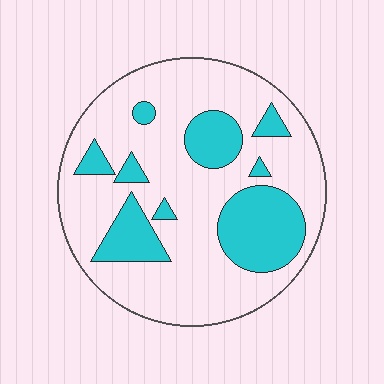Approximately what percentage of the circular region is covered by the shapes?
Approximately 25%.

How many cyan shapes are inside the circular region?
9.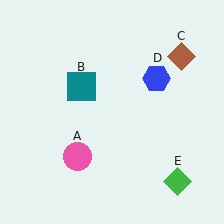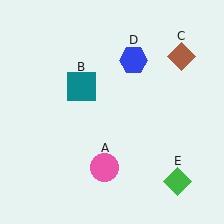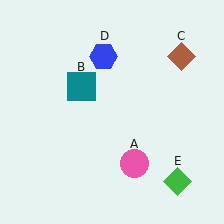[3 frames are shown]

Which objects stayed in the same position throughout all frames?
Teal square (object B) and brown diamond (object C) and green diamond (object E) remained stationary.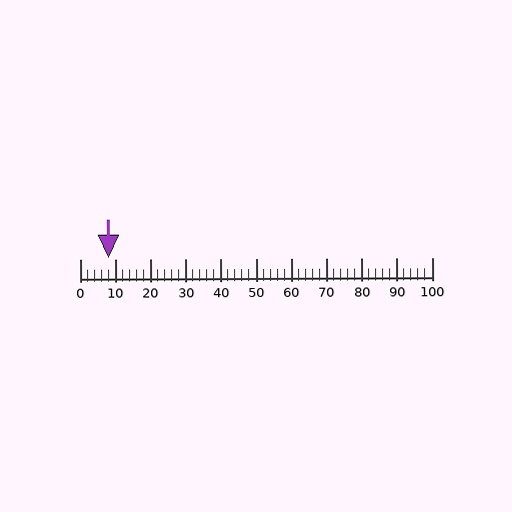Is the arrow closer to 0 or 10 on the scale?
The arrow is closer to 10.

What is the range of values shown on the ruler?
The ruler shows values from 0 to 100.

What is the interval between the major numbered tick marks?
The major tick marks are spaced 10 units apart.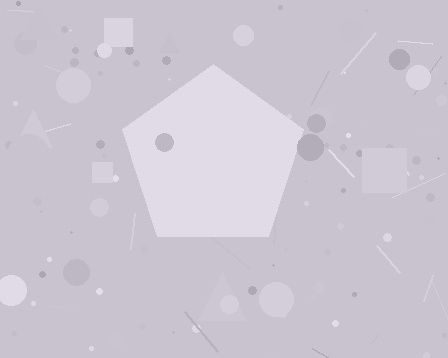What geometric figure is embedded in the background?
A pentagon is embedded in the background.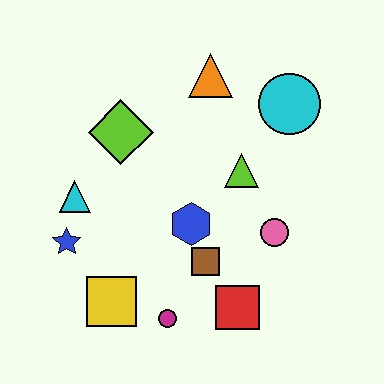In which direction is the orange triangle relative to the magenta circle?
The orange triangle is above the magenta circle.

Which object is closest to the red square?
The brown square is closest to the red square.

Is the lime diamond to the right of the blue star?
Yes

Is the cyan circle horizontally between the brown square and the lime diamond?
No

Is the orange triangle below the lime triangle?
No